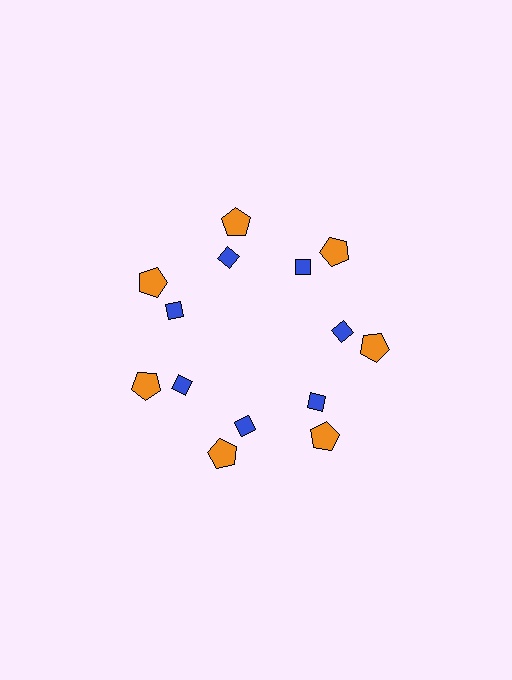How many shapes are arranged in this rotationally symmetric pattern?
There are 14 shapes, arranged in 7 groups of 2.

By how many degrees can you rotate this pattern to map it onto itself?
The pattern maps onto itself every 51 degrees of rotation.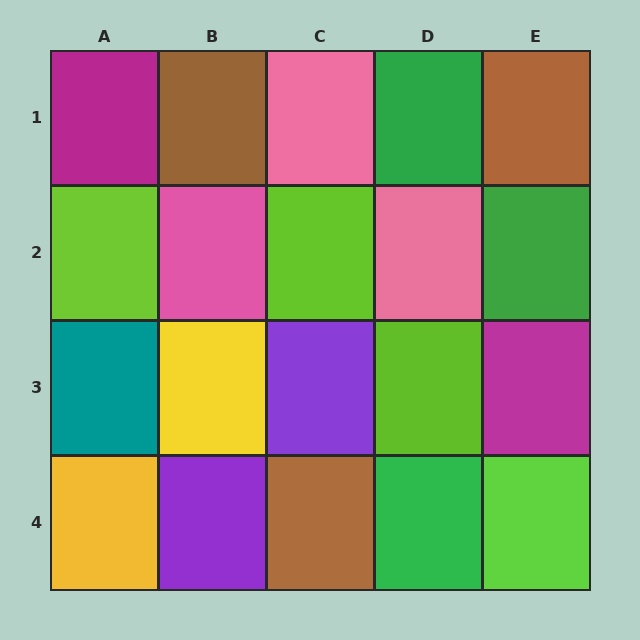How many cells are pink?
3 cells are pink.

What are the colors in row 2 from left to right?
Lime, pink, lime, pink, green.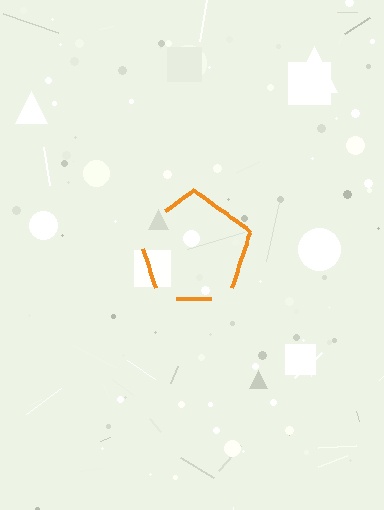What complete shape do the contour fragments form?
The contour fragments form a pentagon.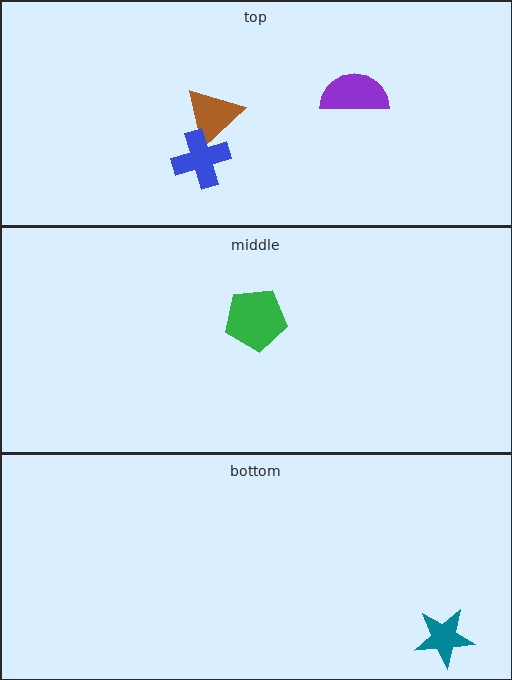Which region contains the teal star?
The bottom region.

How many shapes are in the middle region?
1.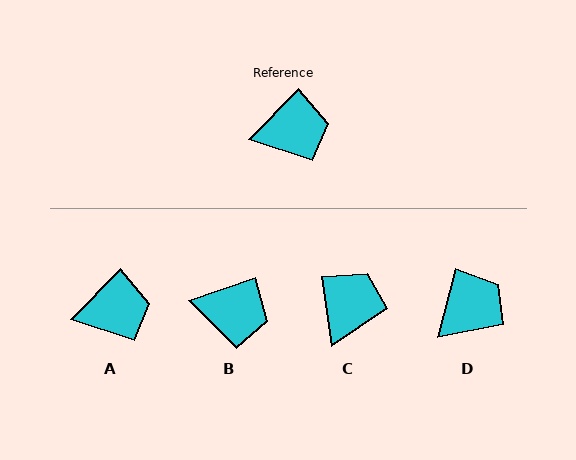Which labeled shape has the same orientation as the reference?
A.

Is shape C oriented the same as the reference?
No, it is off by about 53 degrees.